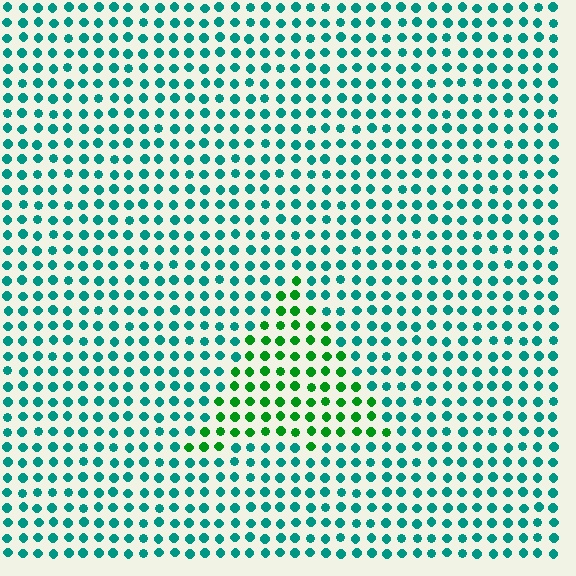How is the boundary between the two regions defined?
The boundary is defined purely by a slight shift in hue (about 44 degrees). Spacing, size, and orientation are identical on both sides.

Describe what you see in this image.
The image is filled with small teal elements in a uniform arrangement. A triangle-shaped region is visible where the elements are tinted to a slightly different hue, forming a subtle color boundary.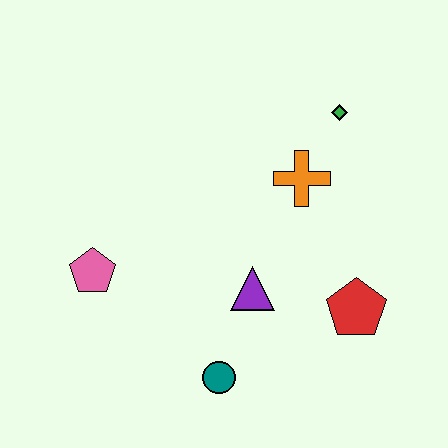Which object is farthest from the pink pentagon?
The green diamond is farthest from the pink pentagon.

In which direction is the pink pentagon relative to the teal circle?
The pink pentagon is to the left of the teal circle.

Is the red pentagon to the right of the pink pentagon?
Yes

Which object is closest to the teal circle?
The purple triangle is closest to the teal circle.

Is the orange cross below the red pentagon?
No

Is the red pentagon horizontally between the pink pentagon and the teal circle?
No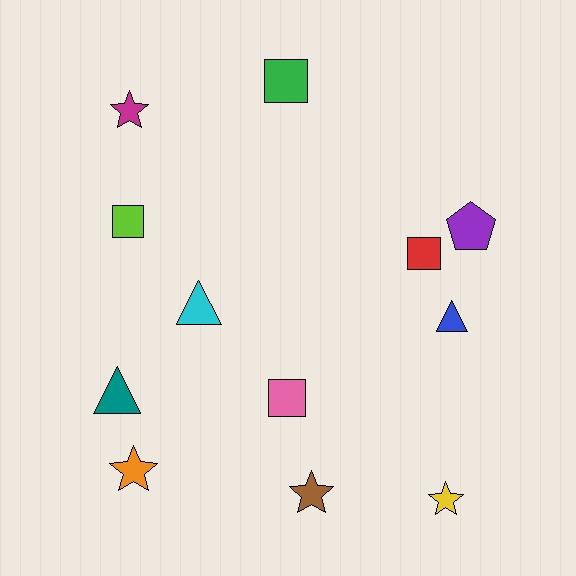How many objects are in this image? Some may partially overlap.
There are 12 objects.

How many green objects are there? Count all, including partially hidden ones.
There is 1 green object.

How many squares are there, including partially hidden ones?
There are 4 squares.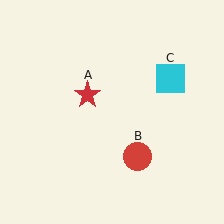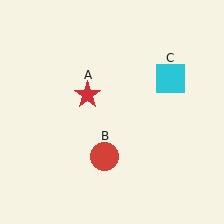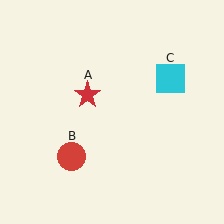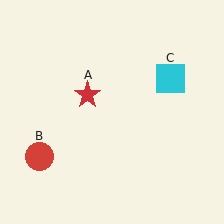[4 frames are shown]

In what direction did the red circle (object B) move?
The red circle (object B) moved left.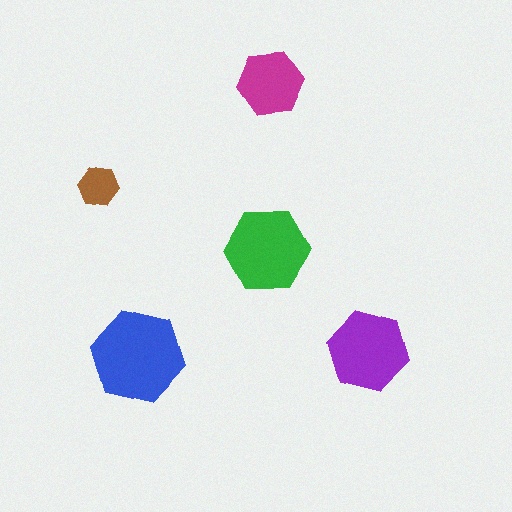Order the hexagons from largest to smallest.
the blue one, the green one, the purple one, the magenta one, the brown one.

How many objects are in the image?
There are 5 objects in the image.